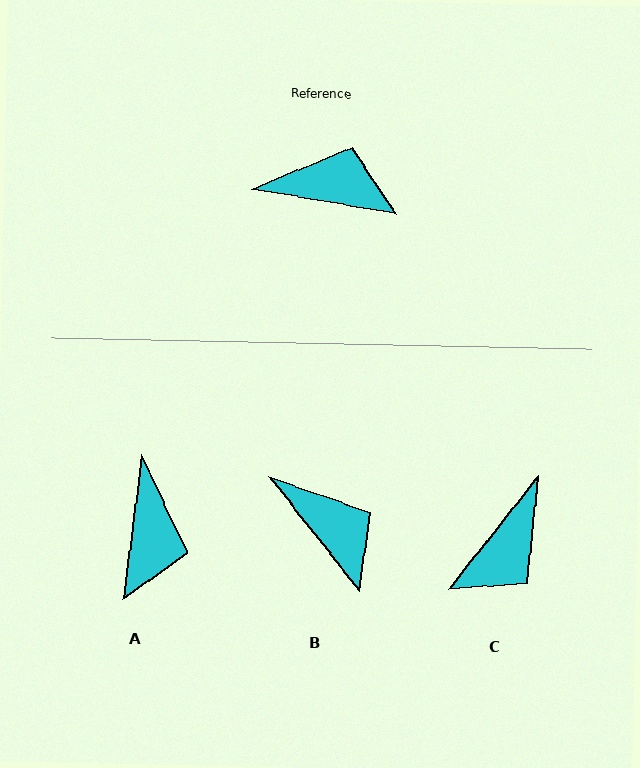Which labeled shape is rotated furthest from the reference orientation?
C, about 119 degrees away.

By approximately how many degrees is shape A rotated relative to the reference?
Approximately 88 degrees clockwise.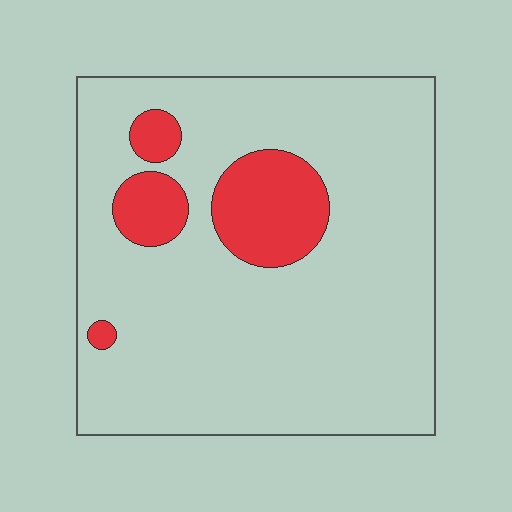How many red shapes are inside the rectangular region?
4.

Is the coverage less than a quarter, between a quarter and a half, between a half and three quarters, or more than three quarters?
Less than a quarter.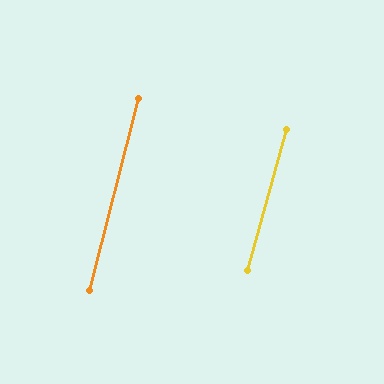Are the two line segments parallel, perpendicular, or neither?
Parallel — their directions differ by only 1.1°.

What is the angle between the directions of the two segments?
Approximately 1 degree.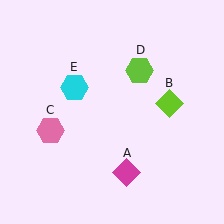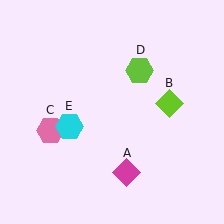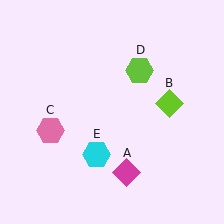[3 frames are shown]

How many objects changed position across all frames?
1 object changed position: cyan hexagon (object E).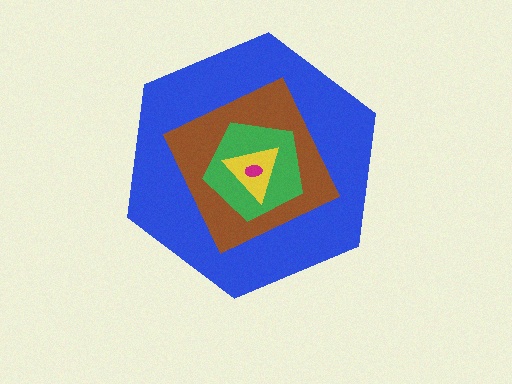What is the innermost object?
The magenta ellipse.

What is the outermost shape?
The blue hexagon.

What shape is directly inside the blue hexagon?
The brown square.